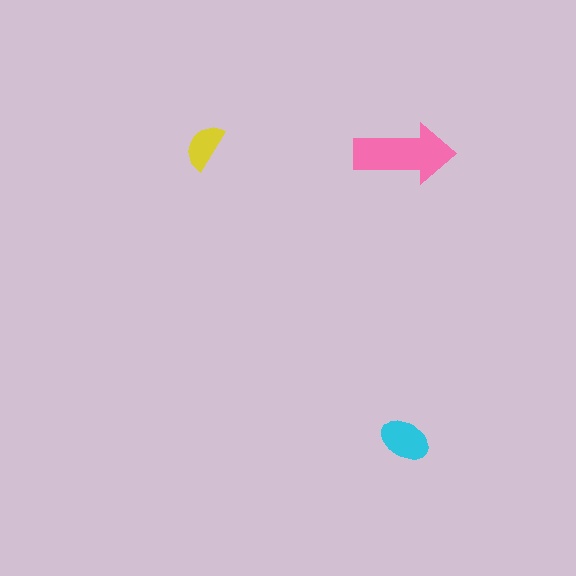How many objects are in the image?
There are 3 objects in the image.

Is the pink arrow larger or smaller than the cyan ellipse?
Larger.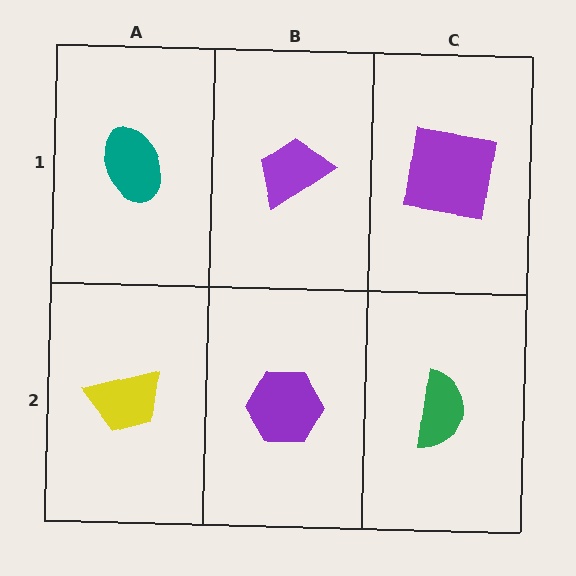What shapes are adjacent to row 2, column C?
A purple square (row 1, column C), a purple hexagon (row 2, column B).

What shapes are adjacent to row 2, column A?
A teal ellipse (row 1, column A), a purple hexagon (row 2, column B).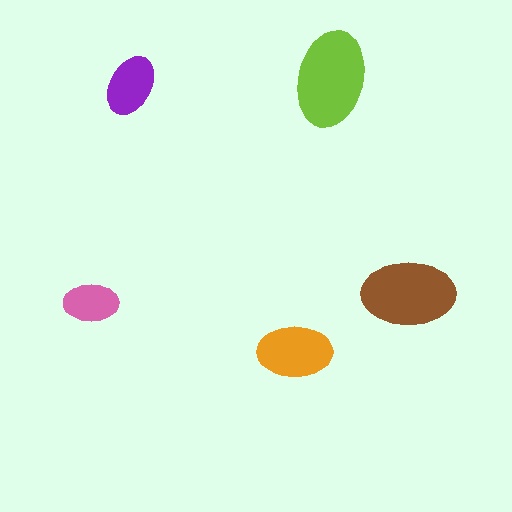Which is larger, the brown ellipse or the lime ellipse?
The lime one.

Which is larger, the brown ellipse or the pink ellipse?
The brown one.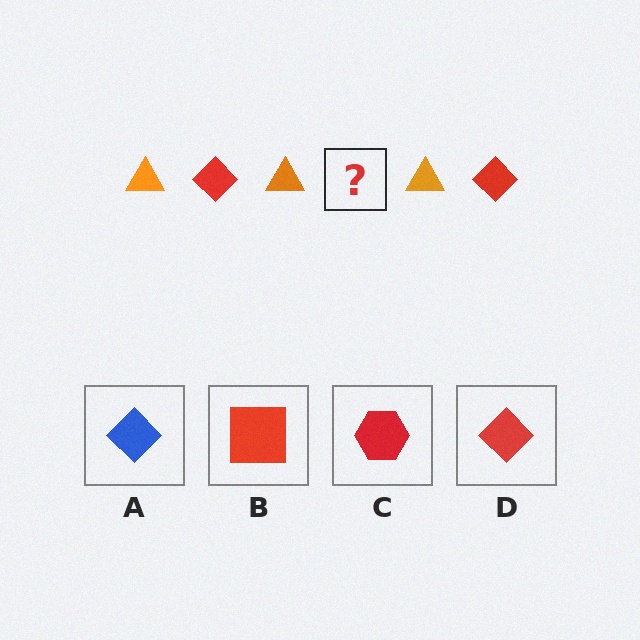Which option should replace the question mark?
Option D.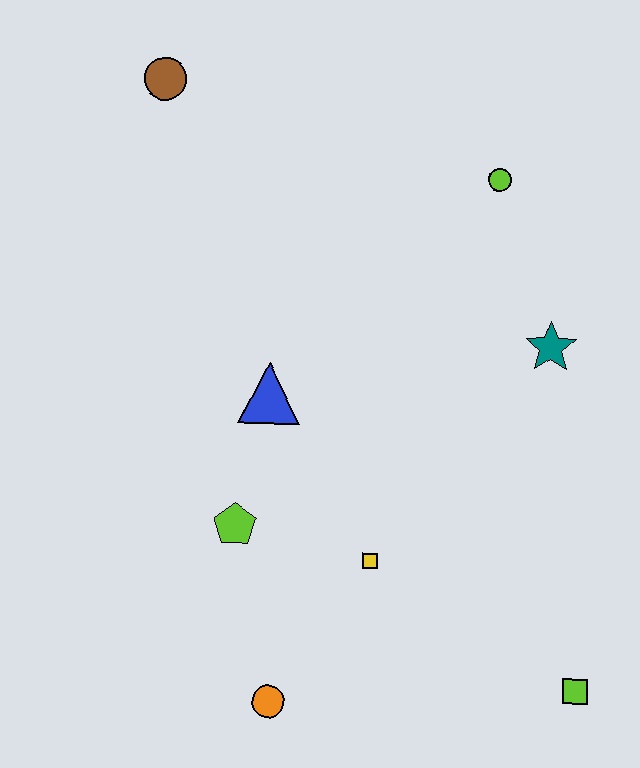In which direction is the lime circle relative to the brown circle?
The lime circle is to the right of the brown circle.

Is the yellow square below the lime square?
No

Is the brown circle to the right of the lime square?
No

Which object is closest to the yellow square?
The lime pentagon is closest to the yellow square.